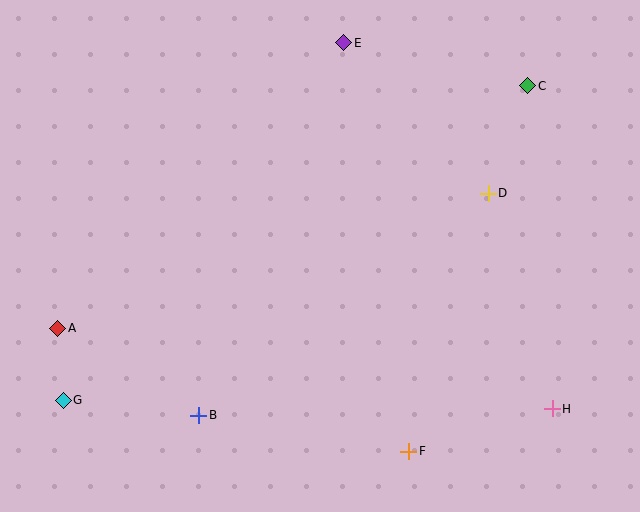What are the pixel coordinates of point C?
Point C is at (528, 86).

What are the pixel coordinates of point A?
Point A is at (58, 328).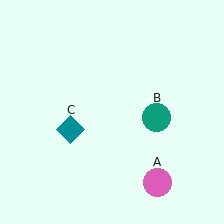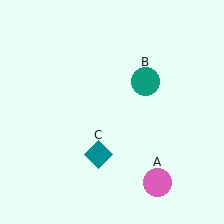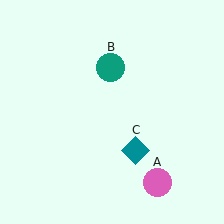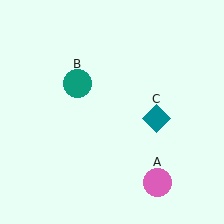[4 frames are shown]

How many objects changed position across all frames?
2 objects changed position: teal circle (object B), teal diamond (object C).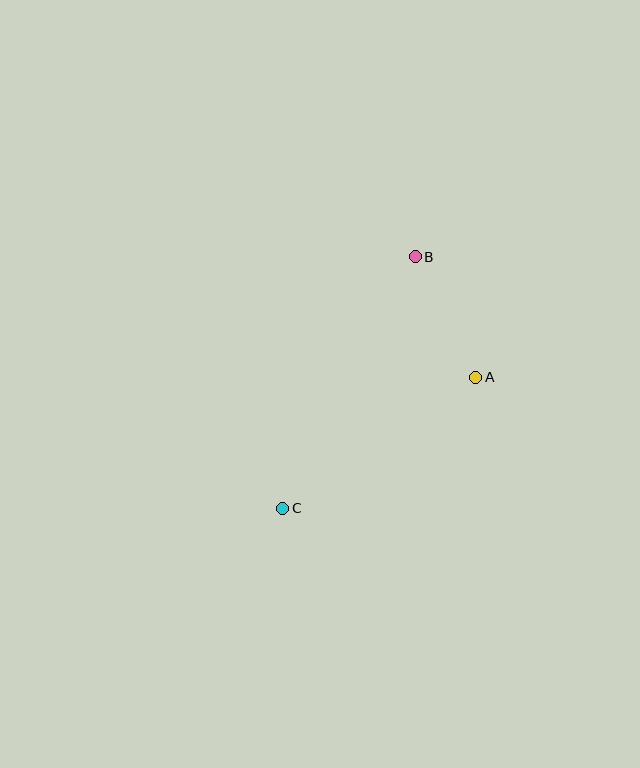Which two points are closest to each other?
Points A and B are closest to each other.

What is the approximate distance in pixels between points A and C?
The distance between A and C is approximately 233 pixels.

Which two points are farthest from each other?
Points B and C are farthest from each other.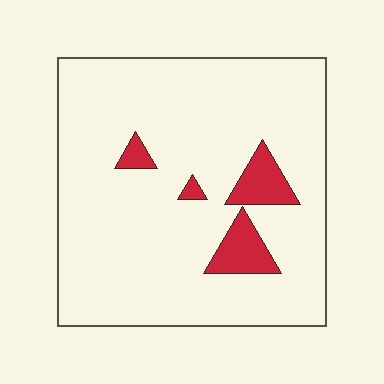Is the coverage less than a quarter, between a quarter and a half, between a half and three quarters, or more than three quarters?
Less than a quarter.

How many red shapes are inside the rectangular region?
4.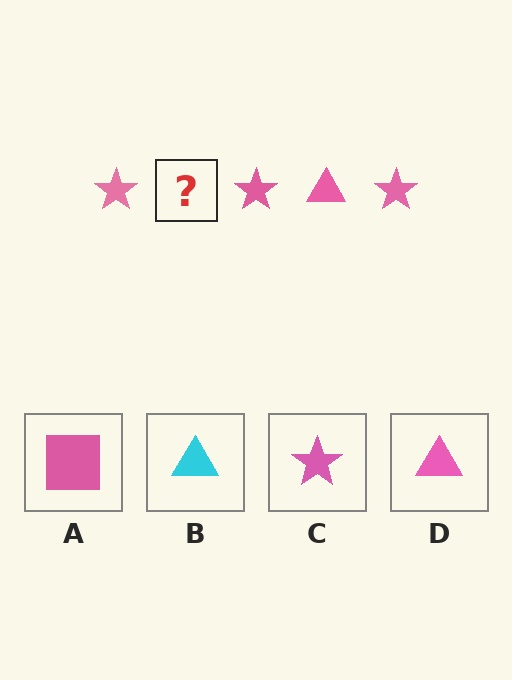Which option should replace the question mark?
Option D.